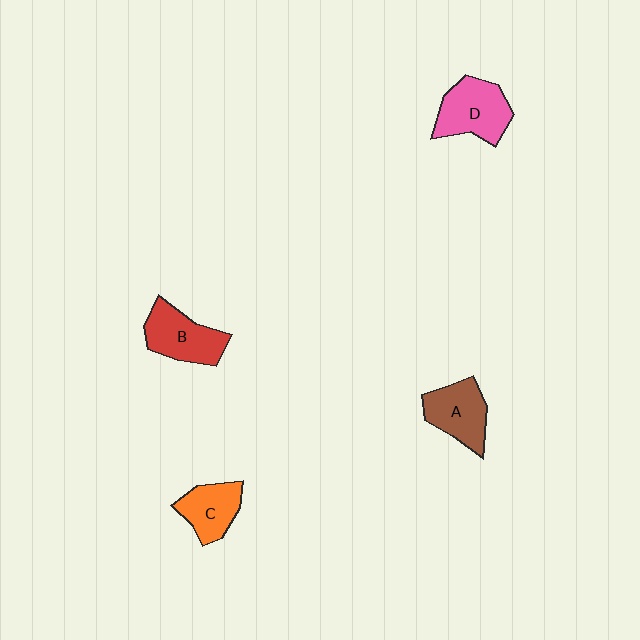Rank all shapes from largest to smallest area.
From largest to smallest: D (pink), B (red), A (brown), C (orange).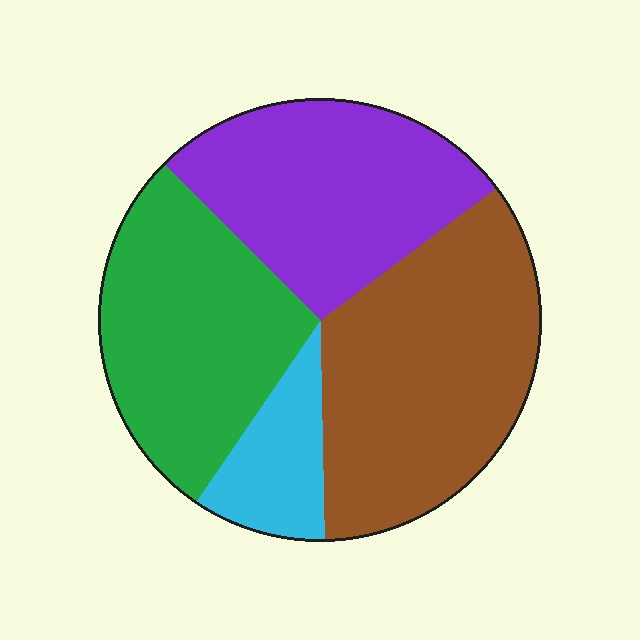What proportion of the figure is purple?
Purple covers 27% of the figure.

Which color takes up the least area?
Cyan, at roughly 10%.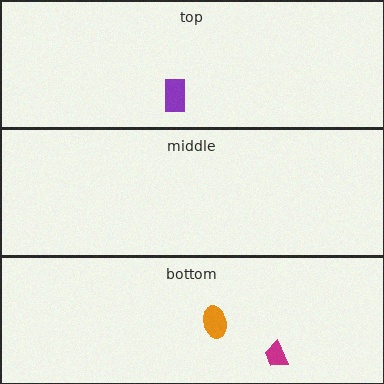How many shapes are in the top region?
1.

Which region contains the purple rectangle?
The top region.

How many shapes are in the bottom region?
2.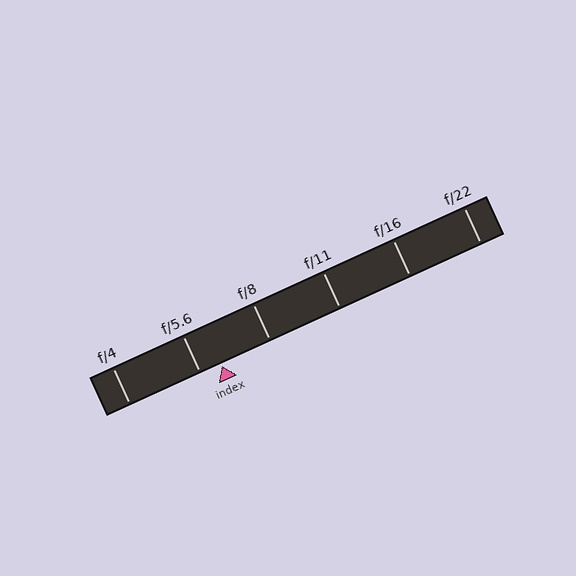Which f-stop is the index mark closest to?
The index mark is closest to f/5.6.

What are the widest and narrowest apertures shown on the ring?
The widest aperture shown is f/4 and the narrowest is f/22.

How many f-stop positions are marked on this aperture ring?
There are 6 f-stop positions marked.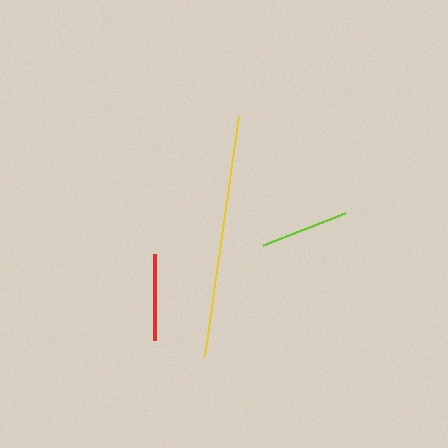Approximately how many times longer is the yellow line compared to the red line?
The yellow line is approximately 2.8 times the length of the red line.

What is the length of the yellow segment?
The yellow segment is approximately 242 pixels long.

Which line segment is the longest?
The yellow line is the longest at approximately 242 pixels.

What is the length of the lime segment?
The lime segment is approximately 88 pixels long.